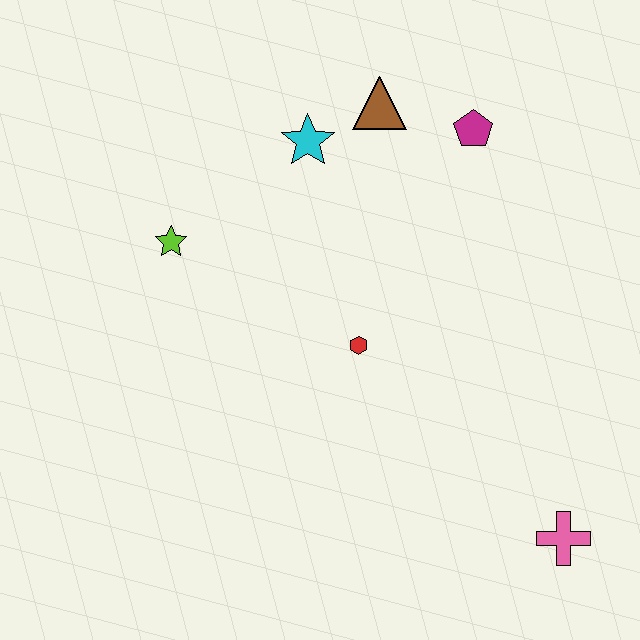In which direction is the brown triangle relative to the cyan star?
The brown triangle is to the right of the cyan star.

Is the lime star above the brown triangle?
No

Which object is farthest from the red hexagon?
The pink cross is farthest from the red hexagon.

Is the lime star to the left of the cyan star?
Yes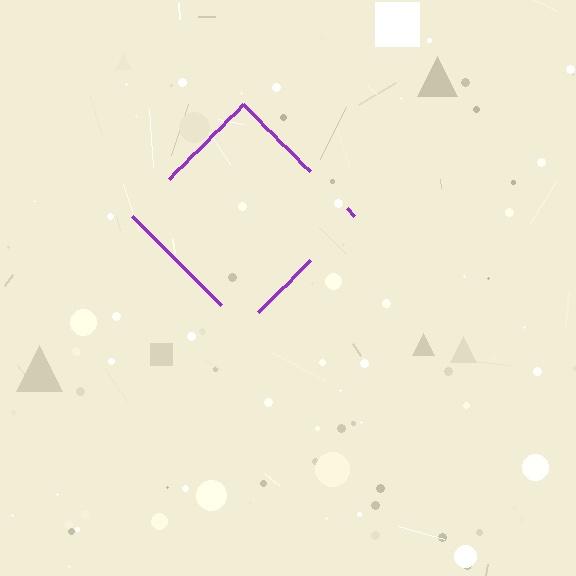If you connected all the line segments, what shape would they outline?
They would outline a diamond.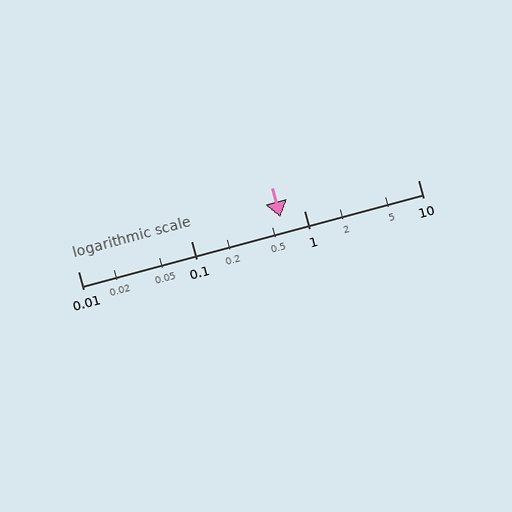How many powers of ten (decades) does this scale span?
The scale spans 3 decades, from 0.01 to 10.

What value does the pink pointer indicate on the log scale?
The pointer indicates approximately 0.61.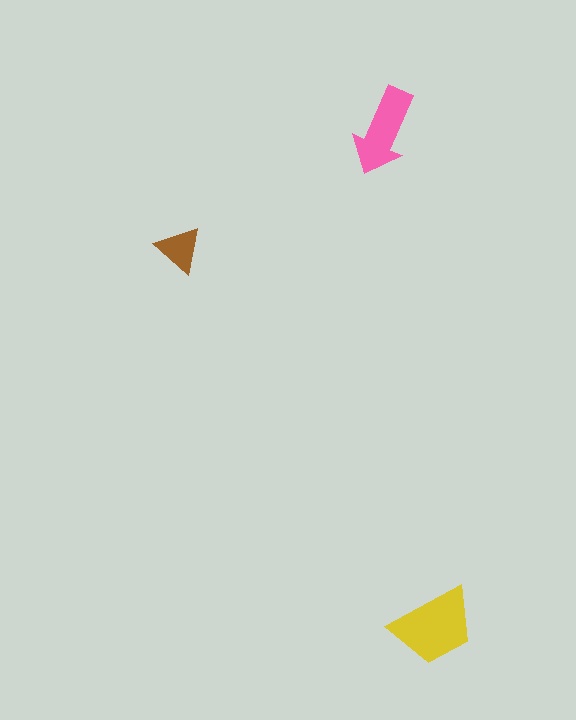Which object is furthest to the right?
The yellow trapezoid is rightmost.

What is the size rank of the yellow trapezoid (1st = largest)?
1st.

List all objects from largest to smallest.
The yellow trapezoid, the pink arrow, the brown triangle.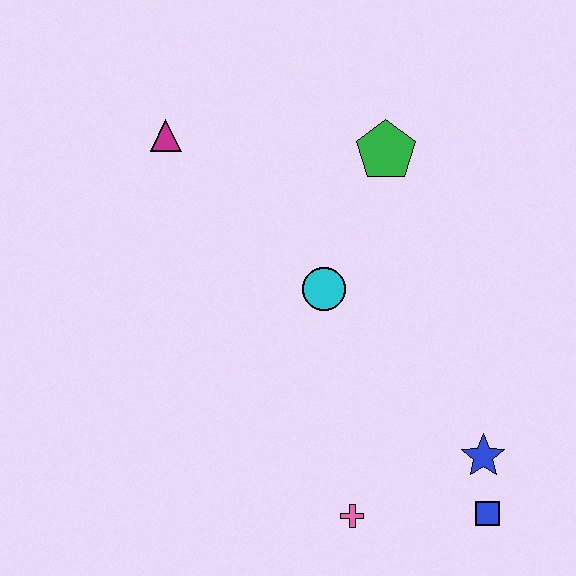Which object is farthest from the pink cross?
The magenta triangle is farthest from the pink cross.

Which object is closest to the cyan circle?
The green pentagon is closest to the cyan circle.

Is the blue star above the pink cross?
Yes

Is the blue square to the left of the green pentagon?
No